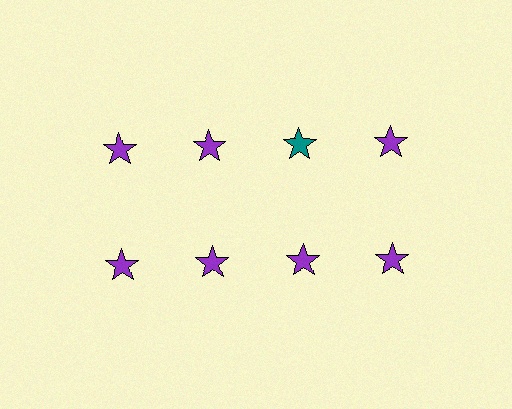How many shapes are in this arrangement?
There are 8 shapes arranged in a grid pattern.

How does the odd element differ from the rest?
It has a different color: teal instead of purple.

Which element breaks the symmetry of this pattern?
The teal star in the top row, center column breaks the symmetry. All other shapes are purple stars.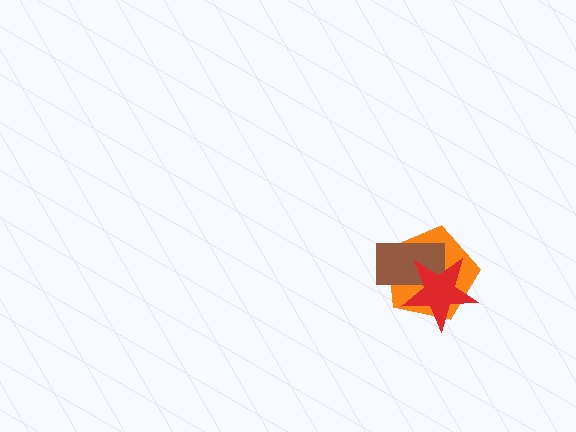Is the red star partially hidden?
No, no other shape covers it.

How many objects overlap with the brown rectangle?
2 objects overlap with the brown rectangle.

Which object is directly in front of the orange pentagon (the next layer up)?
The brown rectangle is directly in front of the orange pentagon.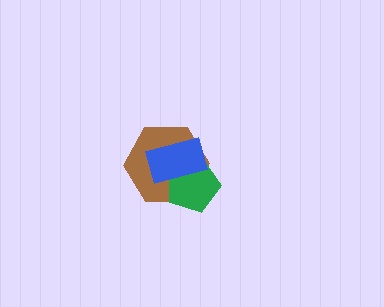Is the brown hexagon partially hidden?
Yes, it is partially covered by another shape.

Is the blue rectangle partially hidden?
No, no other shape covers it.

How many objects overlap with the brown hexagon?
2 objects overlap with the brown hexagon.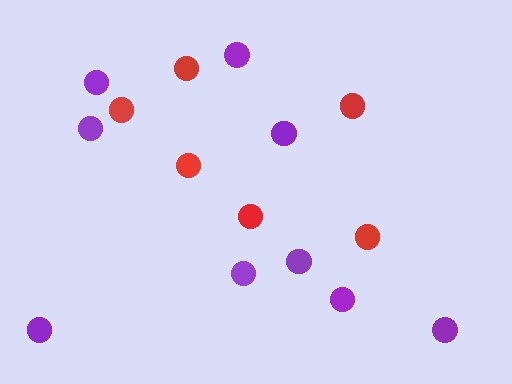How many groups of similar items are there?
There are 2 groups: one group of purple circles (9) and one group of red circles (6).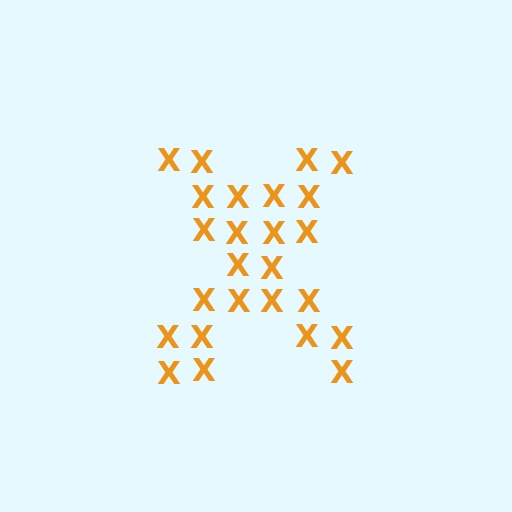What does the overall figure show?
The overall figure shows the letter X.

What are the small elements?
The small elements are letter X's.